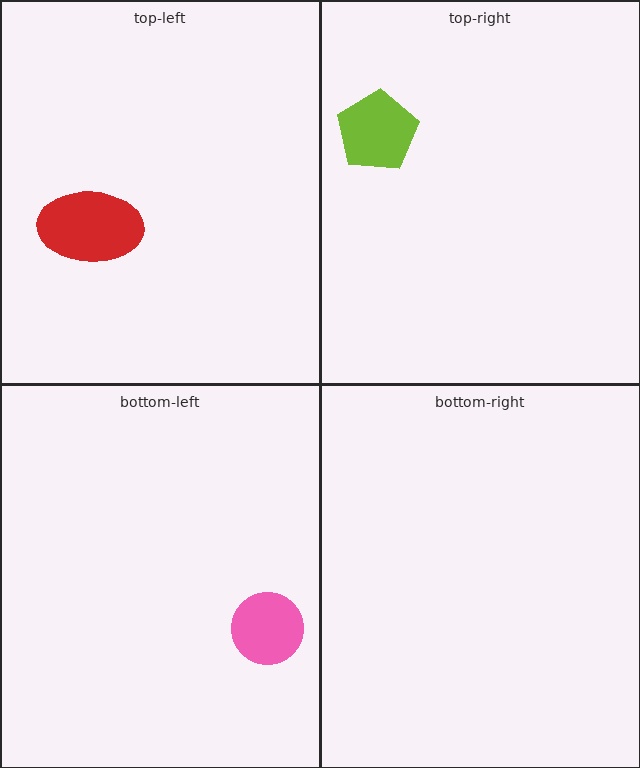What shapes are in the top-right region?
The lime pentagon.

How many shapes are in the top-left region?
1.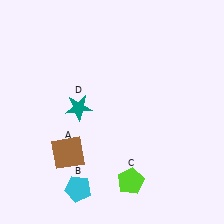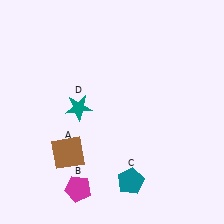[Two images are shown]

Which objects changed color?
B changed from cyan to magenta. C changed from lime to teal.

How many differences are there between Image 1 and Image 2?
There are 2 differences between the two images.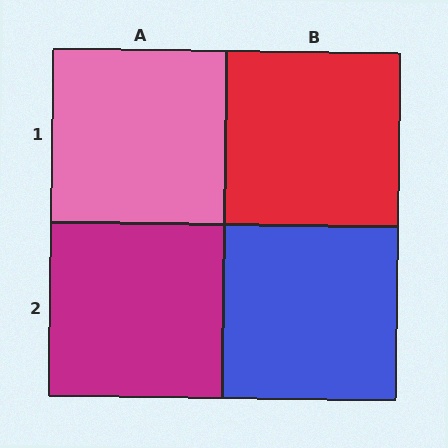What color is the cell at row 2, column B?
Blue.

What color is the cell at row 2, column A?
Magenta.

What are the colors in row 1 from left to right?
Pink, red.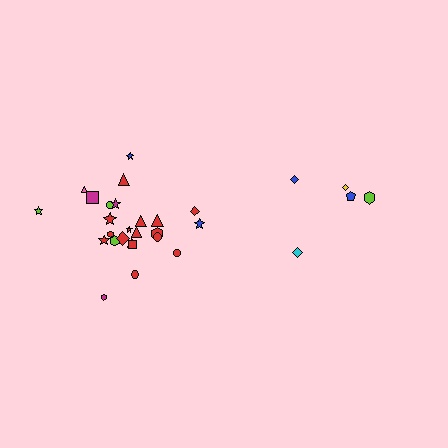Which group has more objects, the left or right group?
The left group.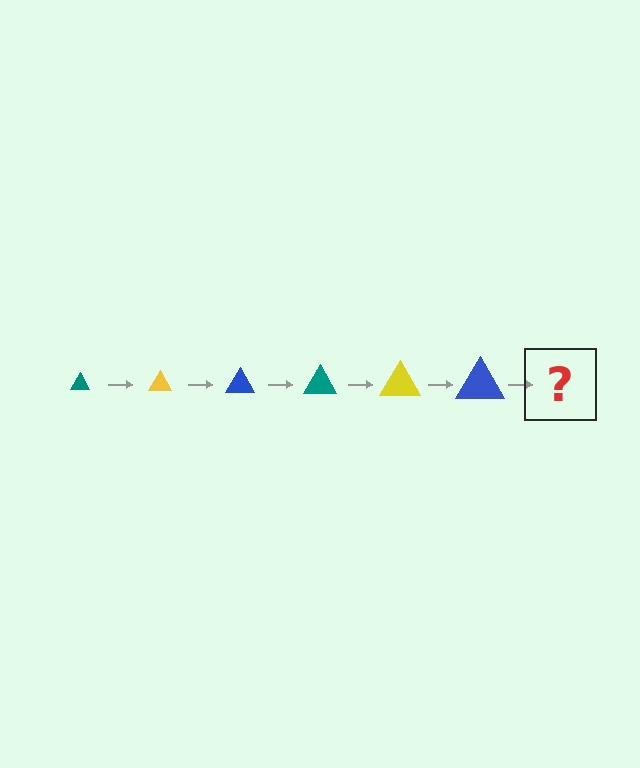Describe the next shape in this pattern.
It should be a teal triangle, larger than the previous one.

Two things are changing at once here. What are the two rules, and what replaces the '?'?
The two rules are that the triangle grows larger each step and the color cycles through teal, yellow, and blue. The '?' should be a teal triangle, larger than the previous one.